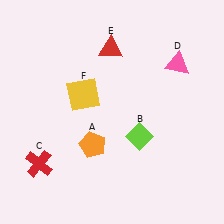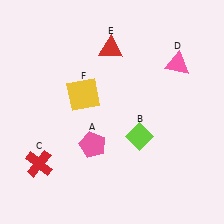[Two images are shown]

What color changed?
The pentagon (A) changed from orange in Image 1 to pink in Image 2.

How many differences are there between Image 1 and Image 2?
There is 1 difference between the two images.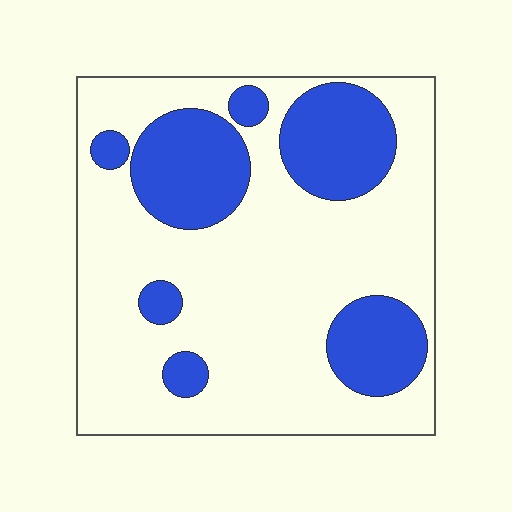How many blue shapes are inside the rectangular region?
7.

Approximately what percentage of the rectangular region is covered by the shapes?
Approximately 30%.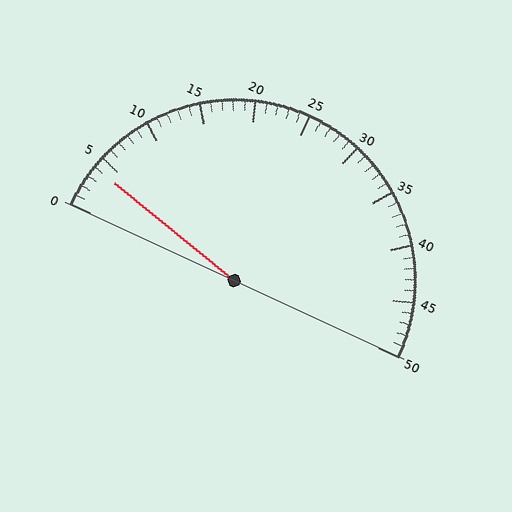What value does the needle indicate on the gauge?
The needle indicates approximately 4.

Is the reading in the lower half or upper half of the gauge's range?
The reading is in the lower half of the range (0 to 50).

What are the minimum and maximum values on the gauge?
The gauge ranges from 0 to 50.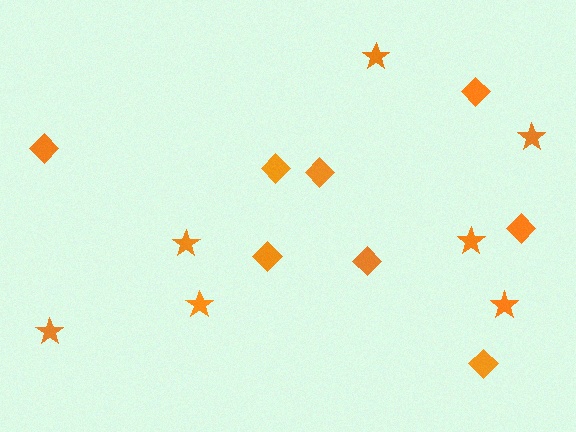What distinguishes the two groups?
There are 2 groups: one group of diamonds (8) and one group of stars (7).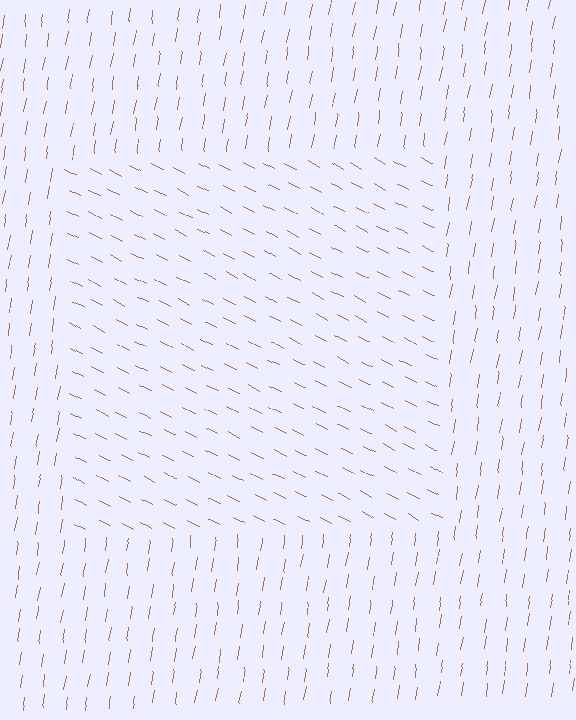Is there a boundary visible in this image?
Yes, there is a texture boundary formed by a change in line orientation.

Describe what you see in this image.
The image is filled with small brown line segments. A rectangle region in the image has lines oriented differently from the surrounding lines, creating a visible texture boundary.